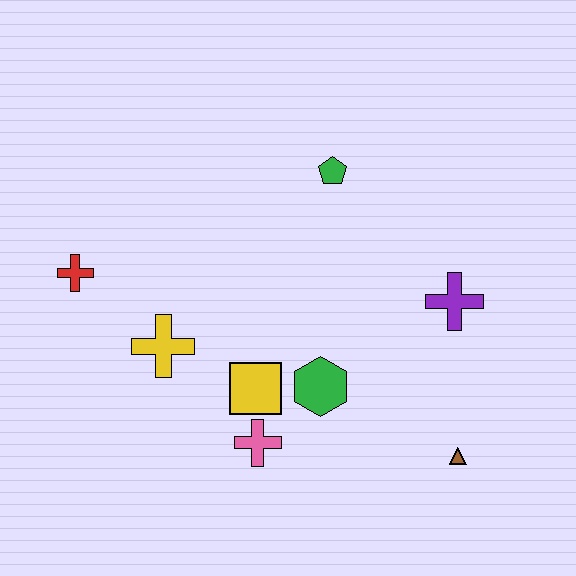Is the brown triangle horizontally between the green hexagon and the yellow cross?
No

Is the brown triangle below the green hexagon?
Yes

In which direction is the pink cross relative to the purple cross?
The pink cross is to the left of the purple cross.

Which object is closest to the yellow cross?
The yellow square is closest to the yellow cross.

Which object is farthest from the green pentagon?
The brown triangle is farthest from the green pentagon.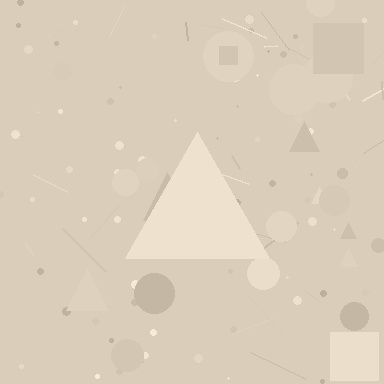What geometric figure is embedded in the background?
A triangle is embedded in the background.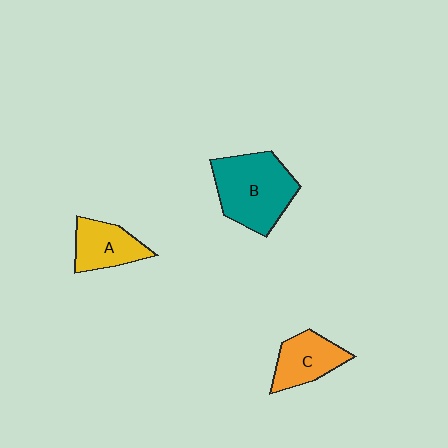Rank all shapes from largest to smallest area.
From largest to smallest: B (teal), C (orange), A (yellow).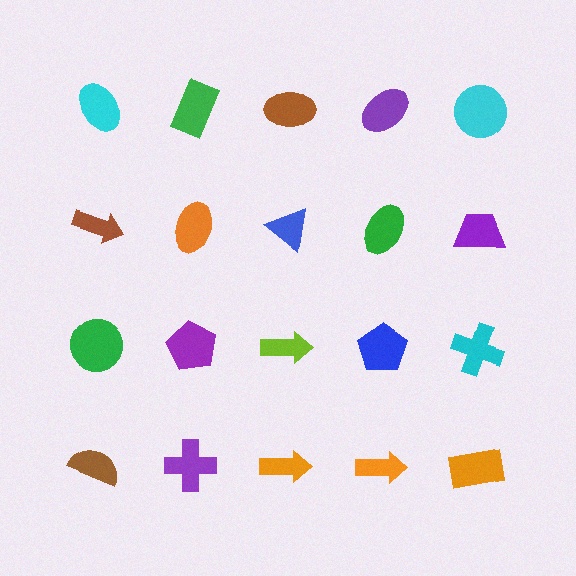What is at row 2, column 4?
A green ellipse.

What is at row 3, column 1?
A green circle.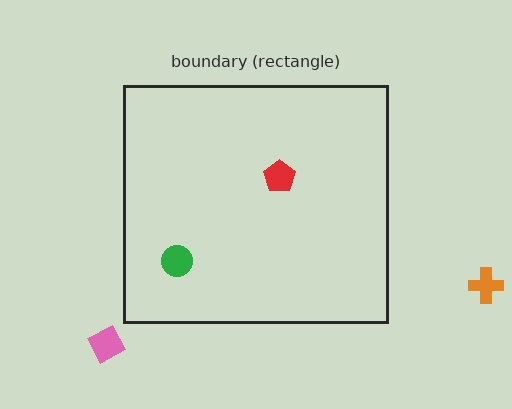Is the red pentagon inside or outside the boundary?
Inside.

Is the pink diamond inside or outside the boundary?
Outside.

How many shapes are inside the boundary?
2 inside, 2 outside.